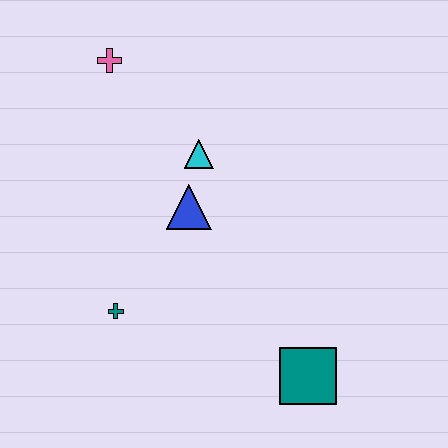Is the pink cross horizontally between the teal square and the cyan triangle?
No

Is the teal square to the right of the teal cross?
Yes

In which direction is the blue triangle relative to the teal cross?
The blue triangle is above the teal cross.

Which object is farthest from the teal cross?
The pink cross is farthest from the teal cross.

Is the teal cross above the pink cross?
No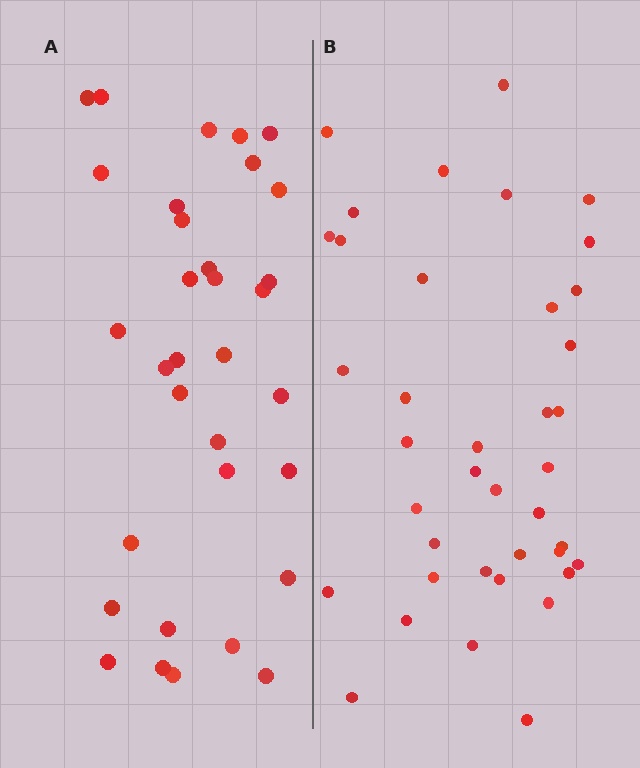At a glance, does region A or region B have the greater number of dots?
Region B (the right region) has more dots.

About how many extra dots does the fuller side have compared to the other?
Region B has about 6 more dots than region A.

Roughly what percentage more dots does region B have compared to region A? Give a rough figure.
About 20% more.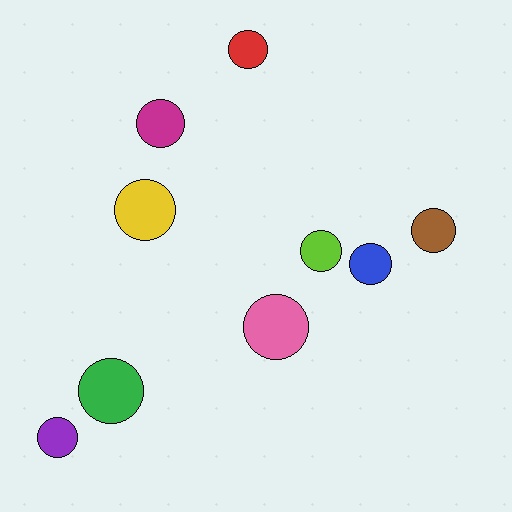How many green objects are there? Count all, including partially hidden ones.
There is 1 green object.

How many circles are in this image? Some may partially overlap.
There are 9 circles.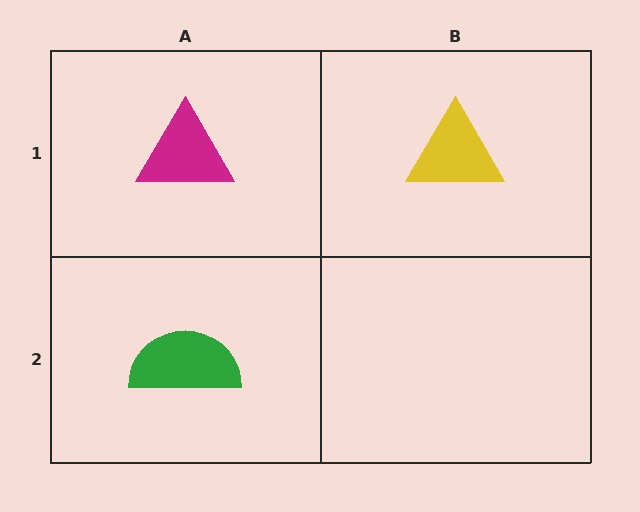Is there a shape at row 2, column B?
No, that cell is empty.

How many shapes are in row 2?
1 shape.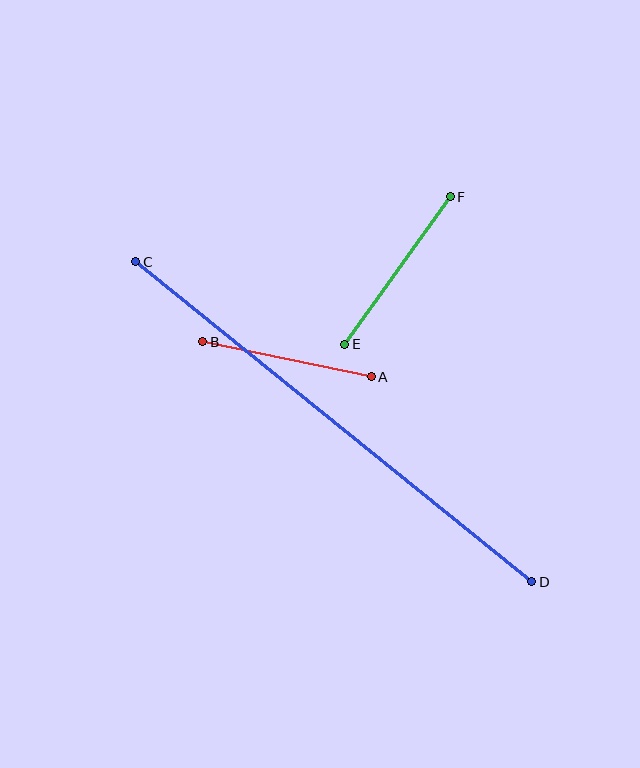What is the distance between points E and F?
The distance is approximately 181 pixels.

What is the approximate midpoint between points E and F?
The midpoint is at approximately (398, 271) pixels.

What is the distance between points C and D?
The distance is approximately 509 pixels.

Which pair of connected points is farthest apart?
Points C and D are farthest apart.